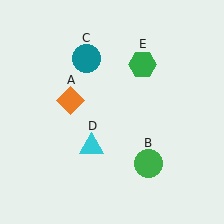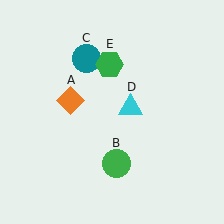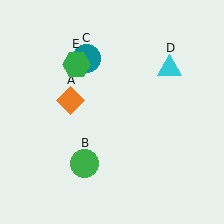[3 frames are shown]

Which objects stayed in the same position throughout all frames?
Orange diamond (object A) and teal circle (object C) remained stationary.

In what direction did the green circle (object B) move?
The green circle (object B) moved left.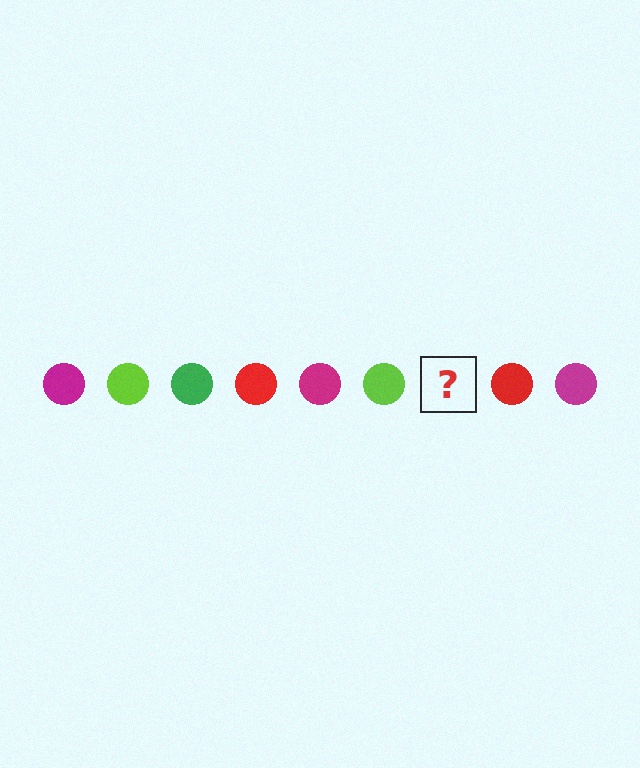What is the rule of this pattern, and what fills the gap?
The rule is that the pattern cycles through magenta, lime, green, red circles. The gap should be filled with a green circle.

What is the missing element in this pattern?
The missing element is a green circle.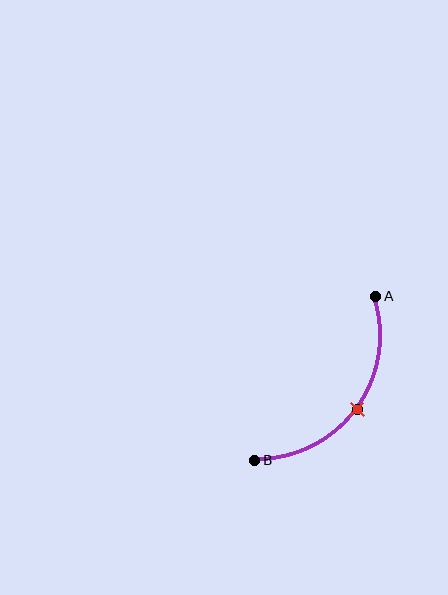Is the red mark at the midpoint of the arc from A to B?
Yes. The red mark lies on the arc at equal arc-length from both A and B — it is the arc midpoint.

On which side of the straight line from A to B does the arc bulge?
The arc bulges below and to the right of the straight line connecting A and B.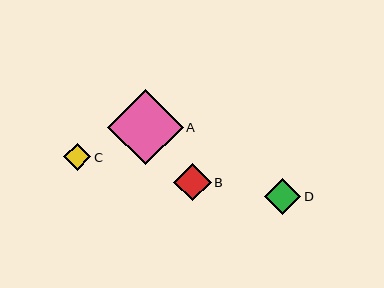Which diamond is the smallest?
Diamond C is the smallest with a size of approximately 27 pixels.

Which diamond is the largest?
Diamond A is the largest with a size of approximately 76 pixels.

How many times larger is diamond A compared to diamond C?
Diamond A is approximately 2.8 times the size of diamond C.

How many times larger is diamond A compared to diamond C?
Diamond A is approximately 2.8 times the size of diamond C.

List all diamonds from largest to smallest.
From largest to smallest: A, B, D, C.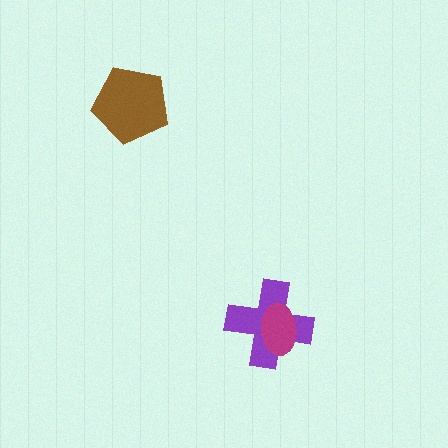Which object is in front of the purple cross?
The magenta ellipse is in front of the purple cross.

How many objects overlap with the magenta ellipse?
1 object overlaps with the magenta ellipse.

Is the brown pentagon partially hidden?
No, no other shape covers it.